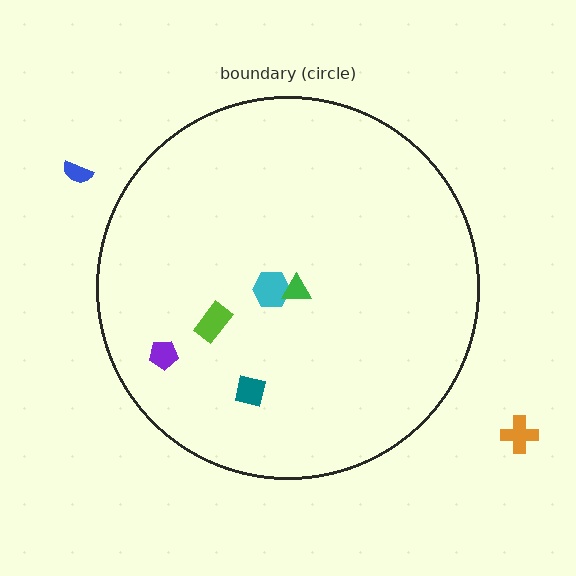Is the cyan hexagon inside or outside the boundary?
Inside.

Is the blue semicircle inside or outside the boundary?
Outside.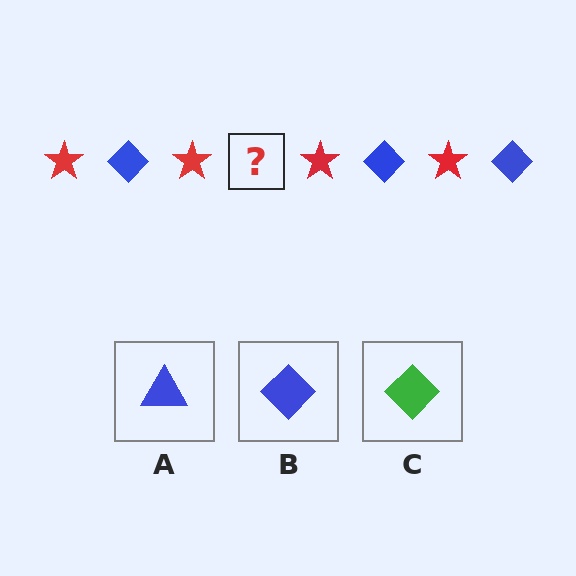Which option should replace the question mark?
Option B.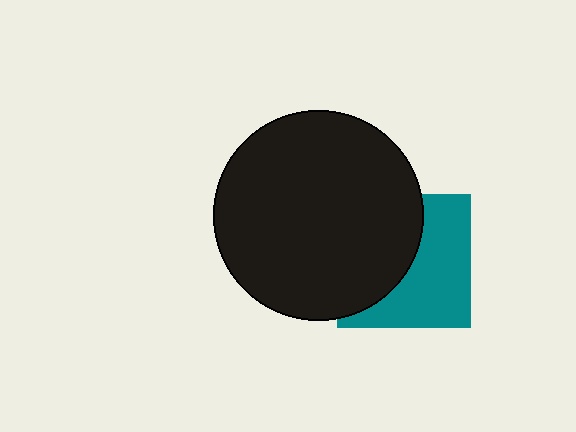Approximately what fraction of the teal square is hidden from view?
Roughly 48% of the teal square is hidden behind the black circle.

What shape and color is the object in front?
The object in front is a black circle.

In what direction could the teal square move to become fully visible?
The teal square could move right. That would shift it out from behind the black circle entirely.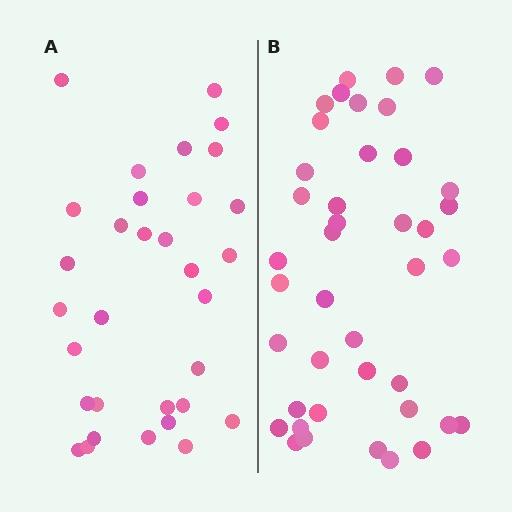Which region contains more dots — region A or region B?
Region B (the right region) has more dots.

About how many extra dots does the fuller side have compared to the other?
Region B has roughly 8 or so more dots than region A.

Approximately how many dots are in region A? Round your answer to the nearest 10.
About 30 dots. (The exact count is 32, which rounds to 30.)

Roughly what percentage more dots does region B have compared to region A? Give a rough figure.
About 30% more.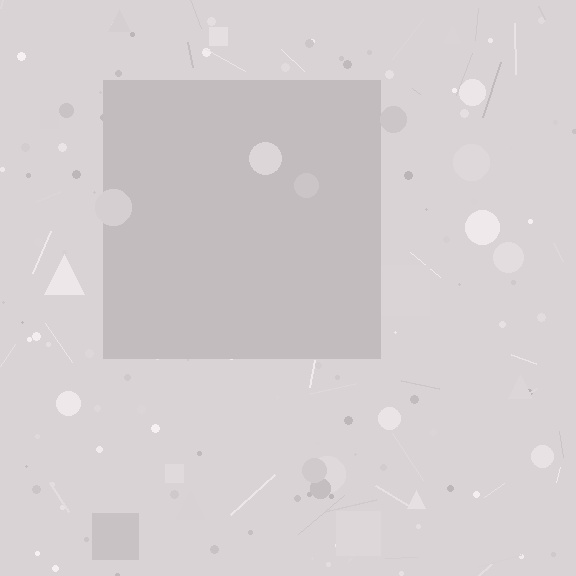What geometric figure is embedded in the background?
A square is embedded in the background.